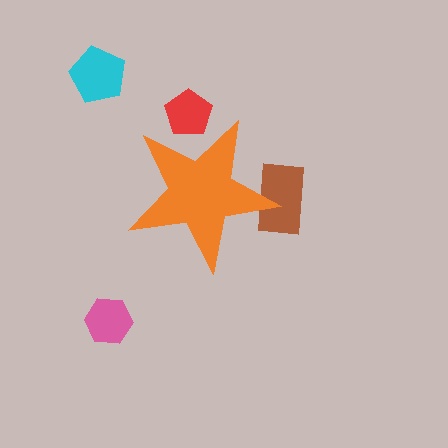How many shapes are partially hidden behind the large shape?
2 shapes are partially hidden.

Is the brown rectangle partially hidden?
Yes, the brown rectangle is partially hidden behind the orange star.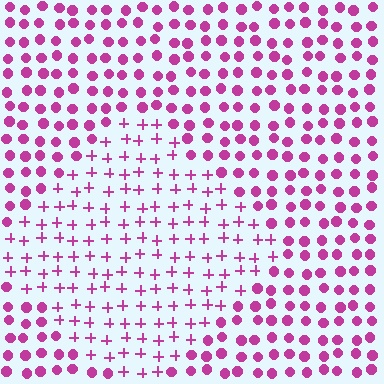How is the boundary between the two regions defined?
The boundary is defined by a change in element shape: plus signs inside vs. circles outside. All elements share the same color and spacing.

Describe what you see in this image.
The image is filled with small magenta elements arranged in a uniform grid. A diamond-shaped region contains plus signs, while the surrounding area contains circles. The boundary is defined purely by the change in element shape.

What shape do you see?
I see a diamond.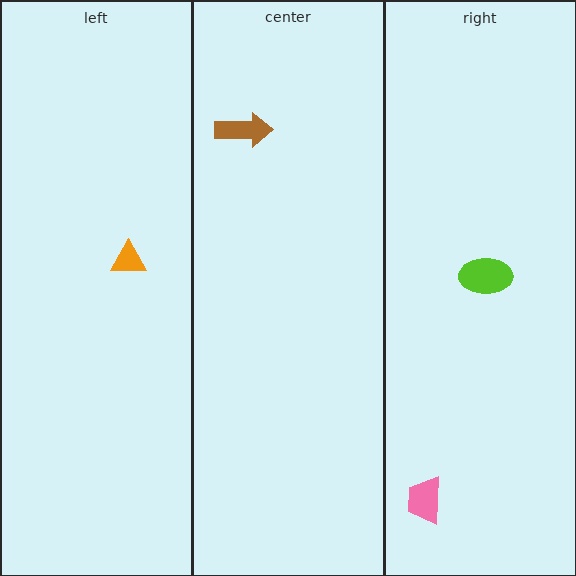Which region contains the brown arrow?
The center region.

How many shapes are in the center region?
1.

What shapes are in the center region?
The brown arrow.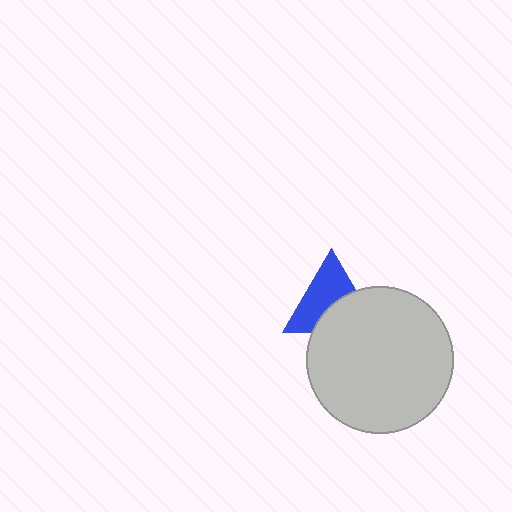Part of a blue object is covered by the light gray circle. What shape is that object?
It is a triangle.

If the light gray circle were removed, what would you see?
You would see the complete blue triangle.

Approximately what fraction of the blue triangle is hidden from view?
Roughly 43% of the blue triangle is hidden behind the light gray circle.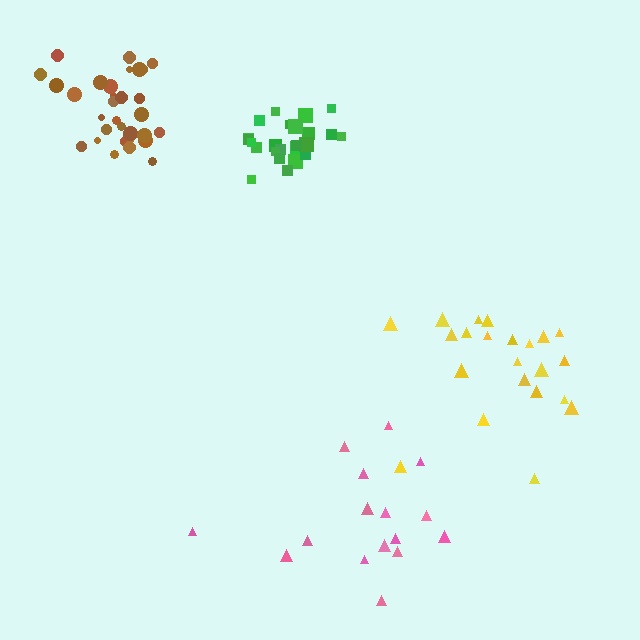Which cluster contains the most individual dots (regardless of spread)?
Brown (31).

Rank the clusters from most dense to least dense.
green, brown, yellow, pink.